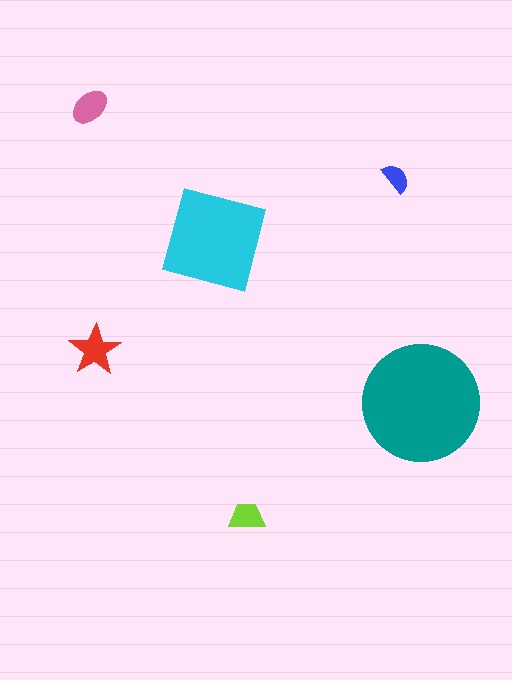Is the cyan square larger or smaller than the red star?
Larger.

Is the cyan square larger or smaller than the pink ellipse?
Larger.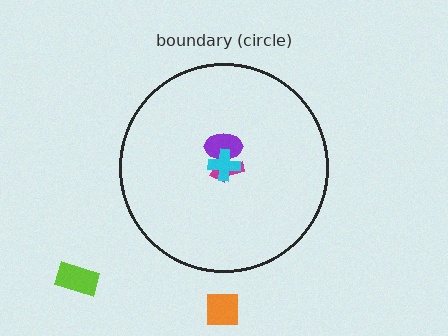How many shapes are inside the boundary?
3 inside, 2 outside.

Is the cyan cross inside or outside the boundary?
Inside.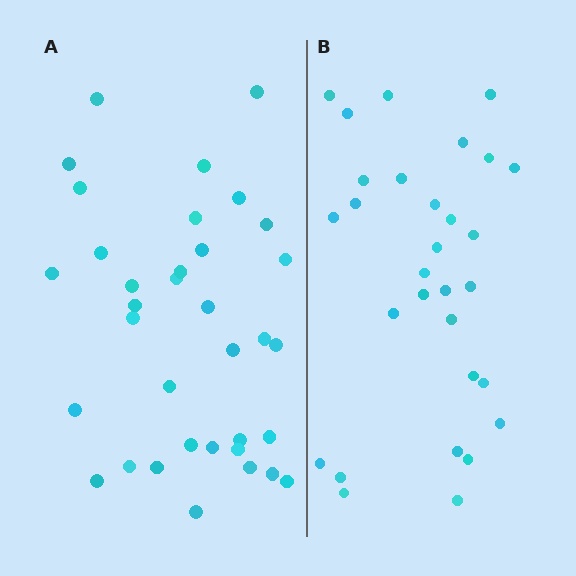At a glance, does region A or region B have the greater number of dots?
Region A (the left region) has more dots.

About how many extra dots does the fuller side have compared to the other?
Region A has about 5 more dots than region B.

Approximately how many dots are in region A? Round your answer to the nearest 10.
About 40 dots. (The exact count is 35, which rounds to 40.)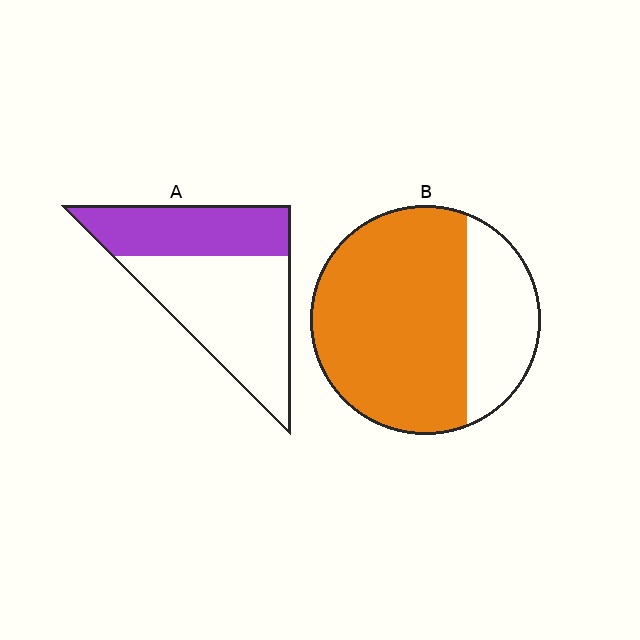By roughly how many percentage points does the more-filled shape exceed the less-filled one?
By roughly 35 percentage points (B over A).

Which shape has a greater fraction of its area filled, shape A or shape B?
Shape B.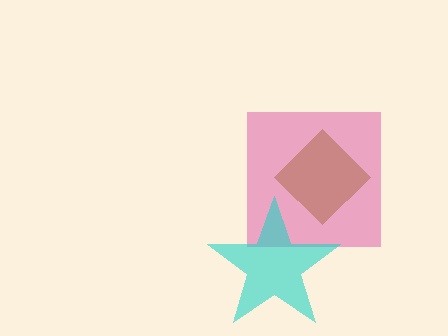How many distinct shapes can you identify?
There are 3 distinct shapes: a magenta square, a brown diamond, a cyan star.